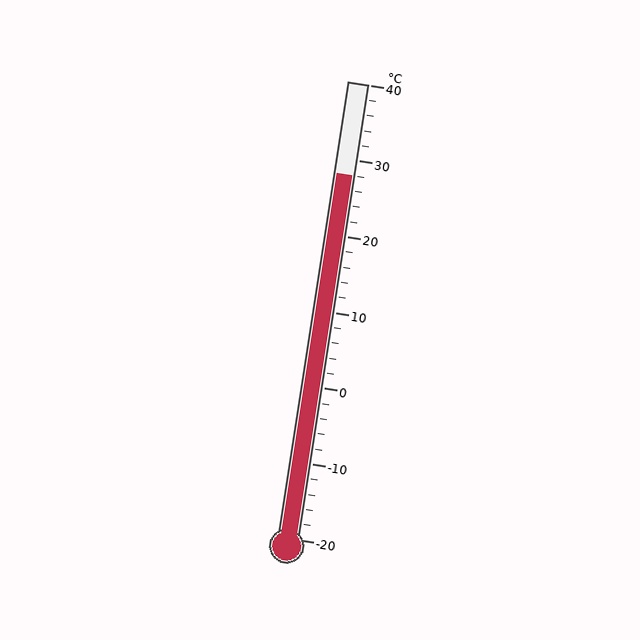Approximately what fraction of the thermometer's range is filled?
The thermometer is filled to approximately 80% of its range.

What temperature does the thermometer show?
The thermometer shows approximately 28°C.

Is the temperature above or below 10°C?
The temperature is above 10°C.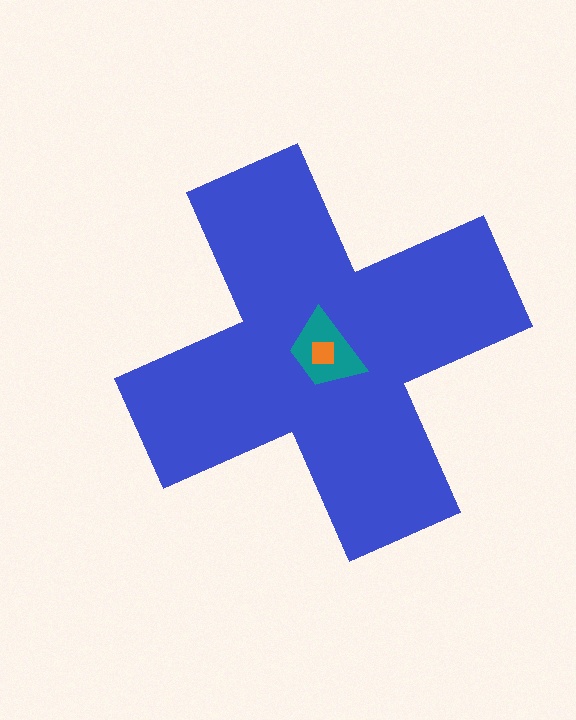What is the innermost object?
The orange square.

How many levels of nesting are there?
3.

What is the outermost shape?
The blue cross.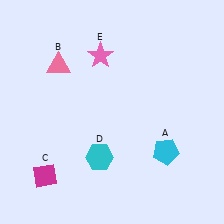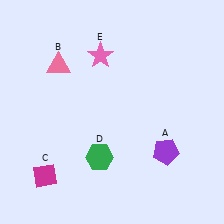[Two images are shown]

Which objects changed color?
A changed from cyan to purple. D changed from cyan to green.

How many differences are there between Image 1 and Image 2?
There are 2 differences between the two images.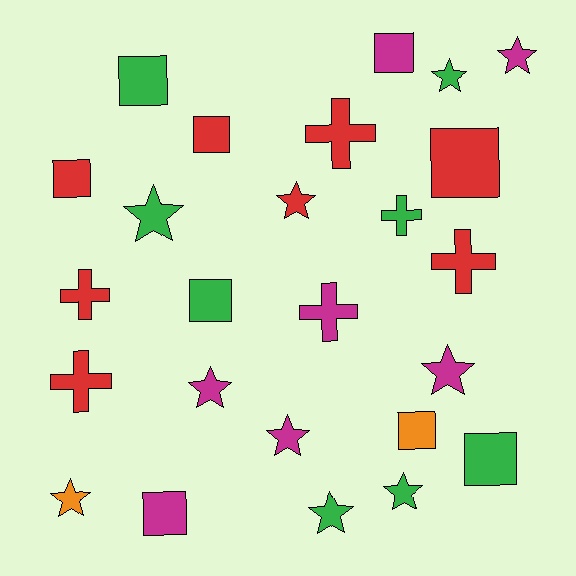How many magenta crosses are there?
There is 1 magenta cross.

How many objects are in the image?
There are 25 objects.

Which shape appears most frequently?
Star, with 10 objects.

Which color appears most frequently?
Red, with 8 objects.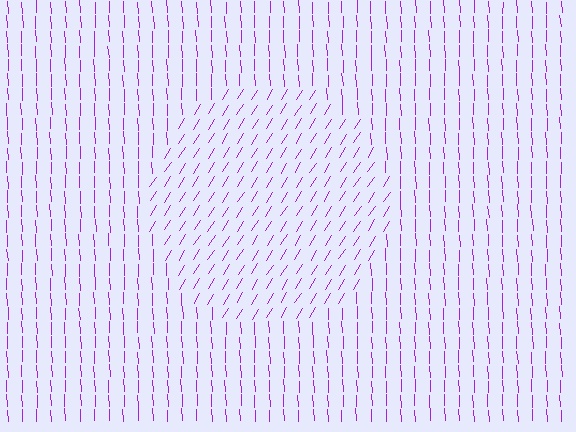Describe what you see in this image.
The image is filled with small purple line segments. A circle region in the image has lines oriented differently from the surrounding lines, creating a visible texture boundary.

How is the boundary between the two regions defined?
The boundary is defined purely by a change in line orientation (approximately 35 degrees difference). All lines are the same color and thickness.